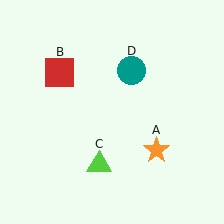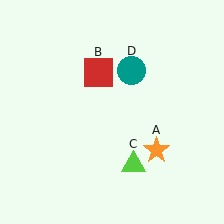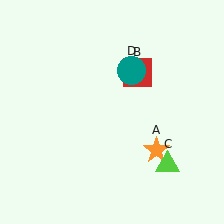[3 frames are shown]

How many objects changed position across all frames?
2 objects changed position: red square (object B), lime triangle (object C).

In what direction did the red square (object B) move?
The red square (object B) moved right.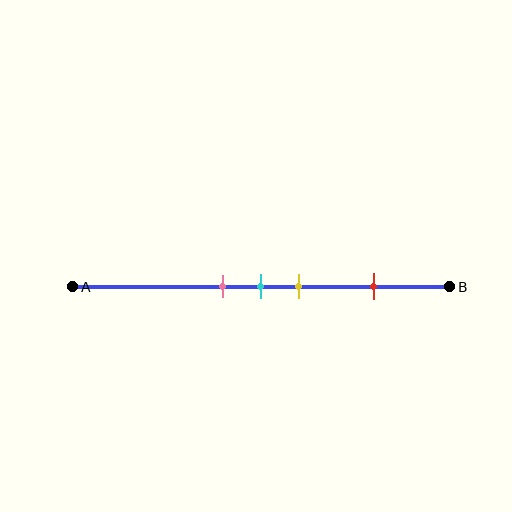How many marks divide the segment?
There are 4 marks dividing the segment.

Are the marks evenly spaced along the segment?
No, the marks are not evenly spaced.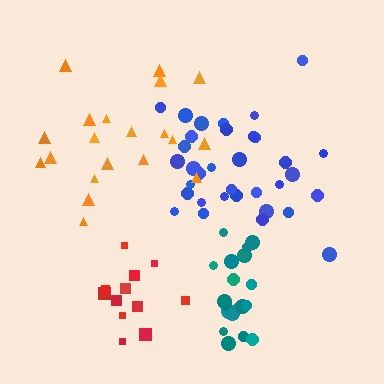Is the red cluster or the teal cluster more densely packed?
Teal.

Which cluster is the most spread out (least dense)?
Orange.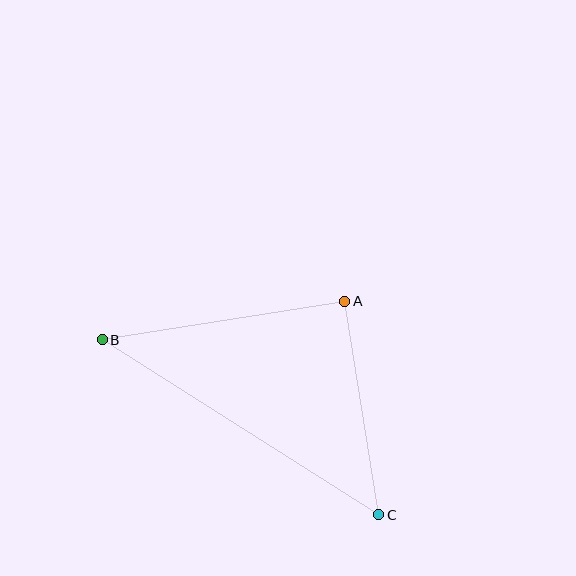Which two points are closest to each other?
Points A and C are closest to each other.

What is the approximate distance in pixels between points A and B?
The distance between A and B is approximately 245 pixels.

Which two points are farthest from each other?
Points B and C are farthest from each other.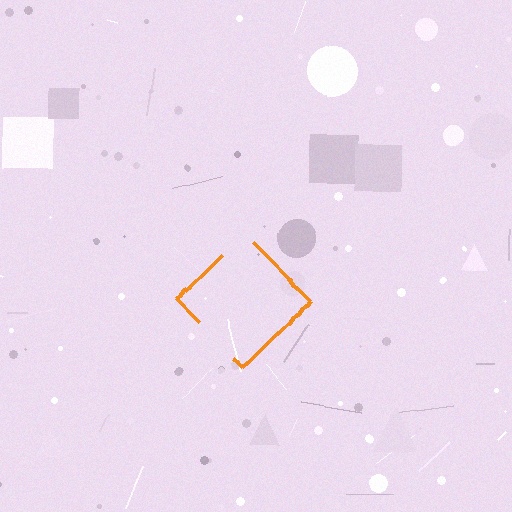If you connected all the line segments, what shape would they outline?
They would outline a diamond.